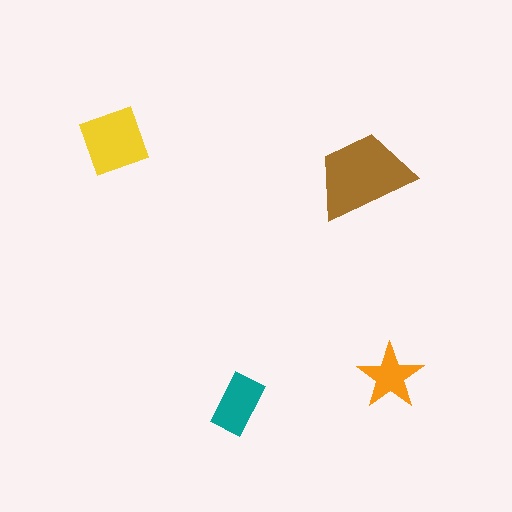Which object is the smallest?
The orange star.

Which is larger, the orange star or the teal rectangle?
The teal rectangle.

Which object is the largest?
The brown trapezoid.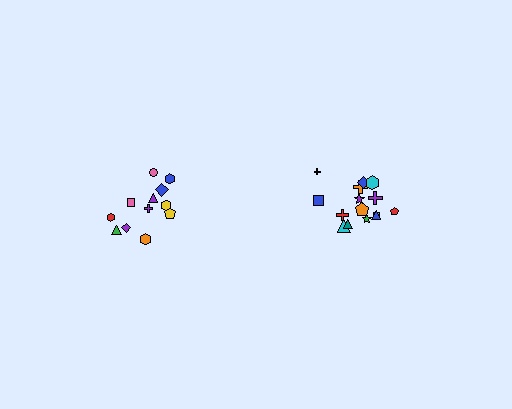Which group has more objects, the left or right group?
The right group.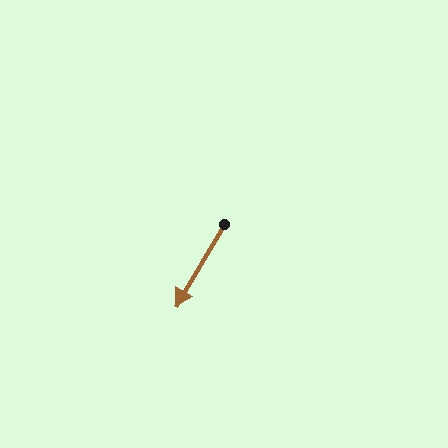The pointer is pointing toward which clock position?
Roughly 7 o'clock.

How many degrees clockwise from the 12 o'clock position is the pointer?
Approximately 211 degrees.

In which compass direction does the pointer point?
Southwest.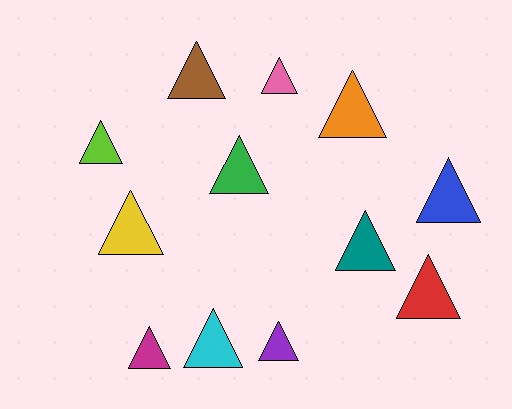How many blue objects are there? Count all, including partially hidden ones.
There is 1 blue object.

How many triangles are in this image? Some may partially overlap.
There are 12 triangles.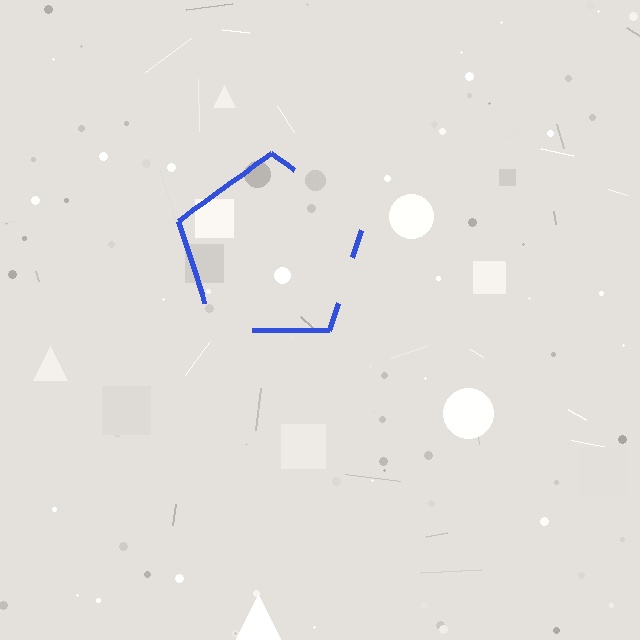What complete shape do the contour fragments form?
The contour fragments form a pentagon.